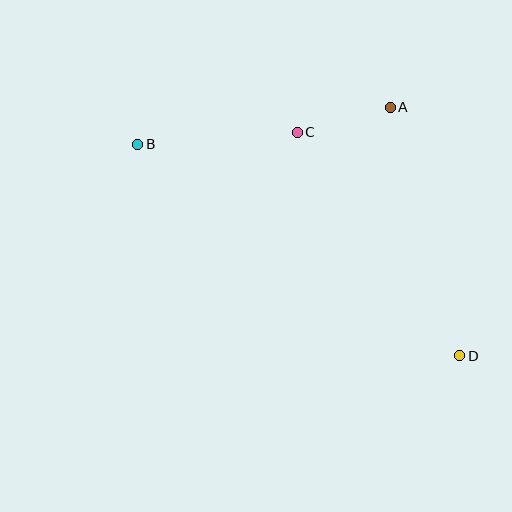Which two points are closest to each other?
Points A and C are closest to each other.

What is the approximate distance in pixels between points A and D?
The distance between A and D is approximately 258 pixels.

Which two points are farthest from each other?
Points B and D are farthest from each other.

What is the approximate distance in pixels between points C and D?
The distance between C and D is approximately 276 pixels.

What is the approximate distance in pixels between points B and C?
The distance between B and C is approximately 160 pixels.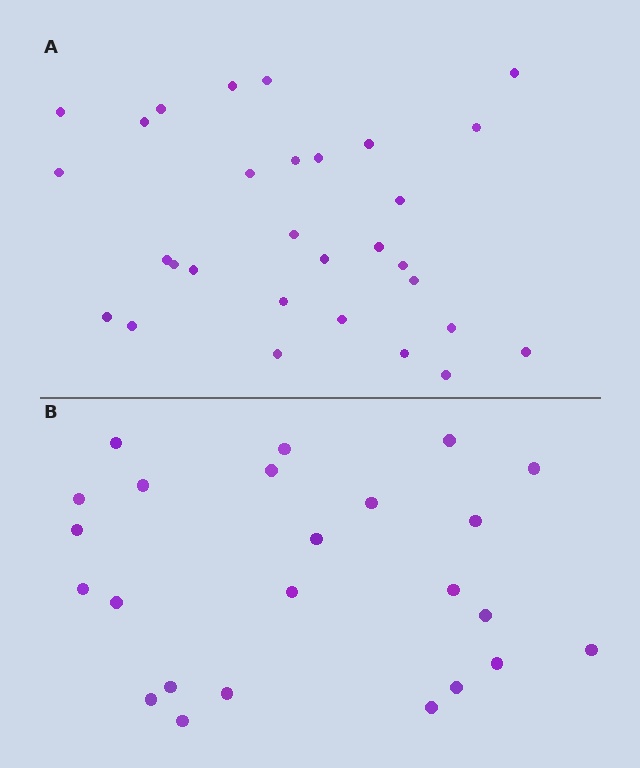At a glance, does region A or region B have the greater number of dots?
Region A (the top region) has more dots.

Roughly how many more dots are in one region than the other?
Region A has about 6 more dots than region B.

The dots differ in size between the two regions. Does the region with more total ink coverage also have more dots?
No. Region B has more total ink coverage because its dots are larger, but region A actually contains more individual dots. Total area can be misleading — the number of items is what matters here.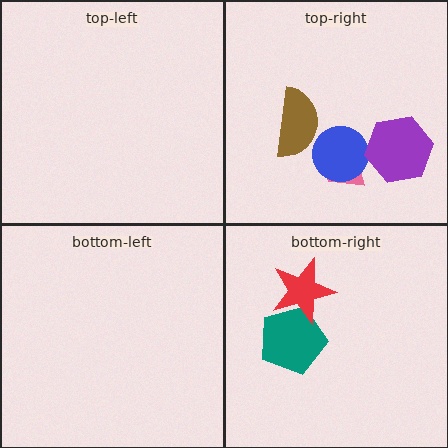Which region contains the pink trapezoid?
The top-right region.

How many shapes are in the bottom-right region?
2.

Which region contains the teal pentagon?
The bottom-right region.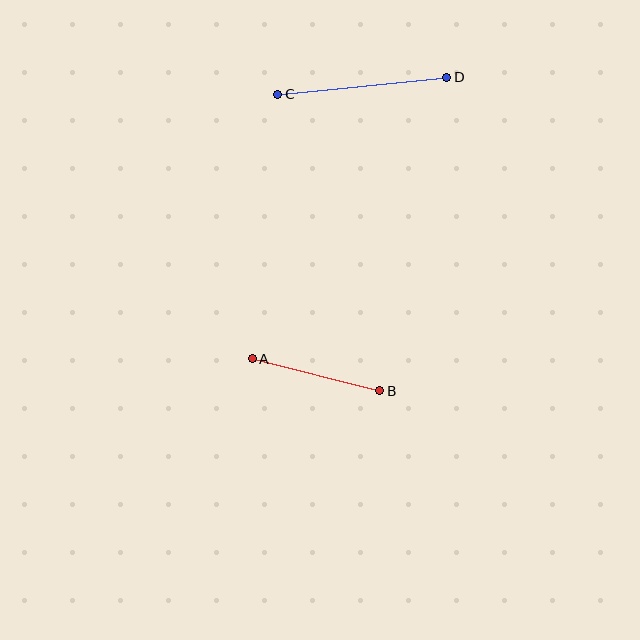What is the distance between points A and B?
The distance is approximately 131 pixels.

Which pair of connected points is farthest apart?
Points C and D are farthest apart.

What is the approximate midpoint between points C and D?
The midpoint is at approximately (362, 86) pixels.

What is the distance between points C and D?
The distance is approximately 170 pixels.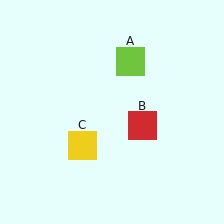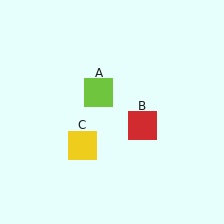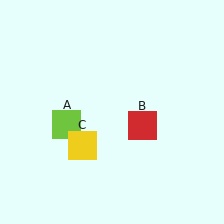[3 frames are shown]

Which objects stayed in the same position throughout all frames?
Red square (object B) and yellow square (object C) remained stationary.